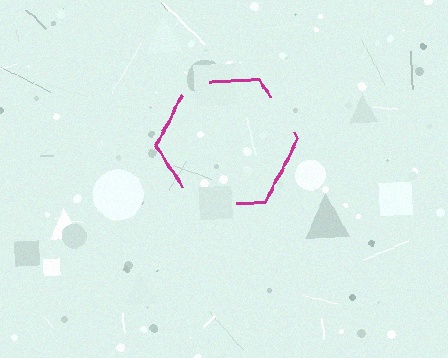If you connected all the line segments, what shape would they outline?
They would outline a hexagon.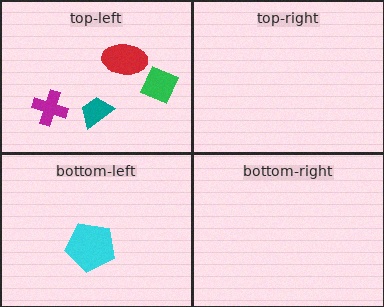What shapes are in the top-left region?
The red ellipse, the green diamond, the magenta cross, the teal trapezoid.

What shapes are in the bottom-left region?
The cyan pentagon.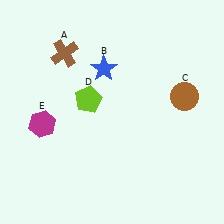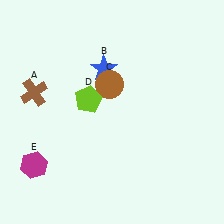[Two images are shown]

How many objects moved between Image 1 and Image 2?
3 objects moved between the two images.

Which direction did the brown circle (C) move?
The brown circle (C) moved left.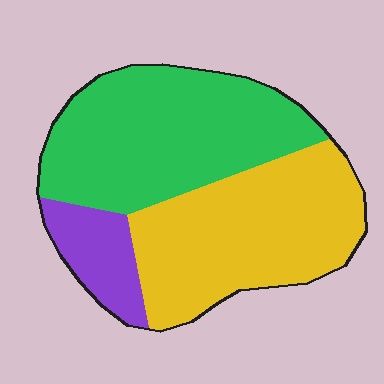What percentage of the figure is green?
Green covers 45% of the figure.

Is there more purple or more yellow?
Yellow.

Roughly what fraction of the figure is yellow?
Yellow takes up between a quarter and a half of the figure.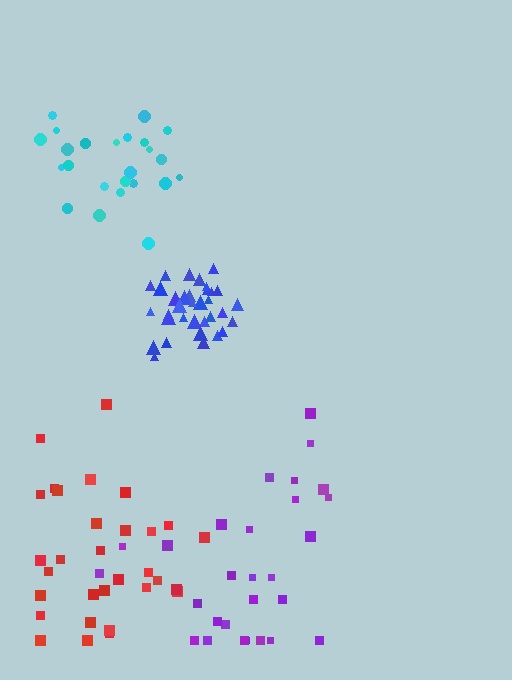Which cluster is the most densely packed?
Blue.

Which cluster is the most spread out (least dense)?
Purple.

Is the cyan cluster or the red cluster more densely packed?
Cyan.